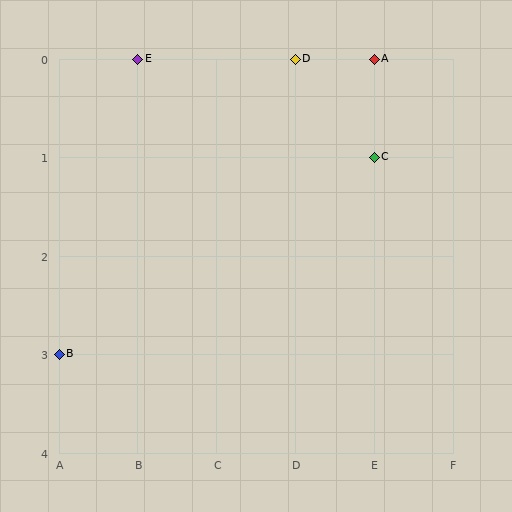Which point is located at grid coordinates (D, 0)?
Point D is at (D, 0).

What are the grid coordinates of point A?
Point A is at grid coordinates (E, 0).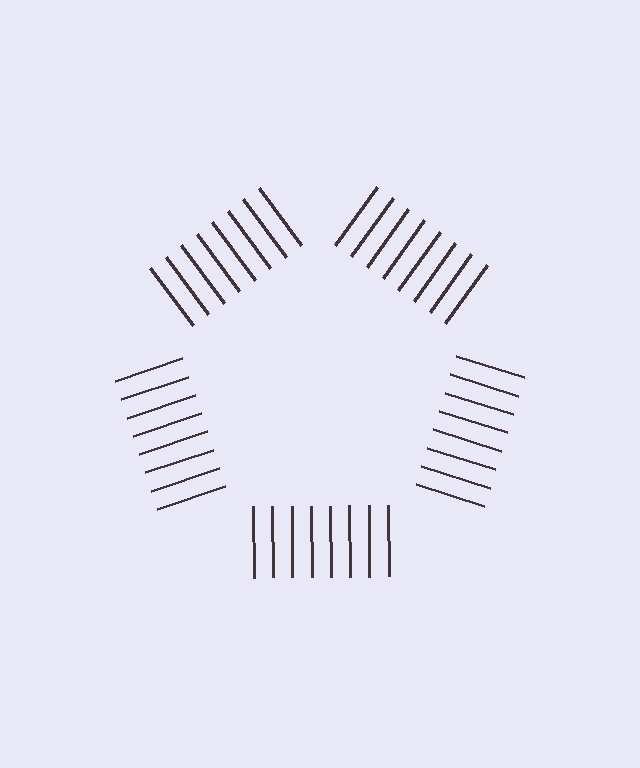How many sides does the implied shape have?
5 sides — the line-ends trace a pentagon.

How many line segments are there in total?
40 — 8 along each of the 5 edges.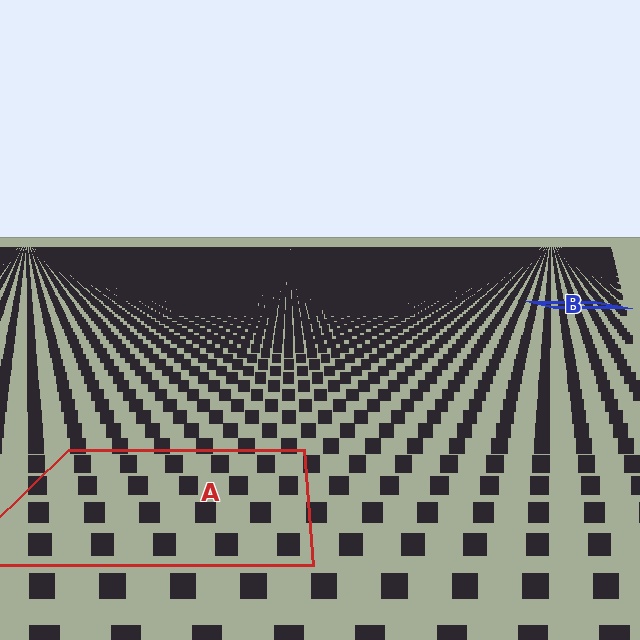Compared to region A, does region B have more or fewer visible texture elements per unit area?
Region B has more texture elements per unit area — they are packed more densely because it is farther away.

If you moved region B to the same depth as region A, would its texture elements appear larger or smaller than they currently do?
They would appear larger. At a closer depth, the same texture elements are projected at a bigger on-screen size.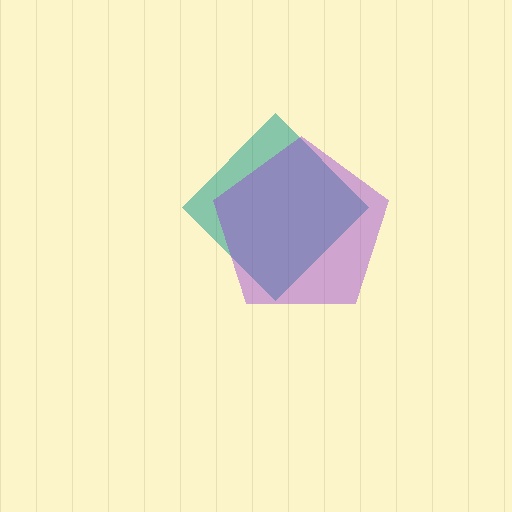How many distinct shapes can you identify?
There are 2 distinct shapes: a teal diamond, a purple pentagon.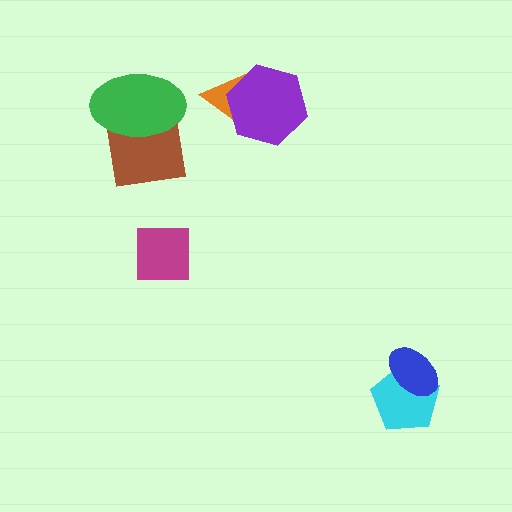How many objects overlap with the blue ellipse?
1 object overlaps with the blue ellipse.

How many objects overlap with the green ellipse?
1 object overlaps with the green ellipse.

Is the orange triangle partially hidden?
Yes, it is partially covered by another shape.